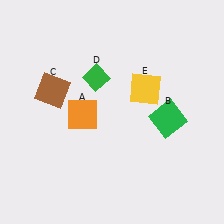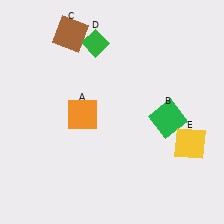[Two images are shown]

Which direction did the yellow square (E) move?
The yellow square (E) moved down.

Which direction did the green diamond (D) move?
The green diamond (D) moved up.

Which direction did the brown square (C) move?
The brown square (C) moved up.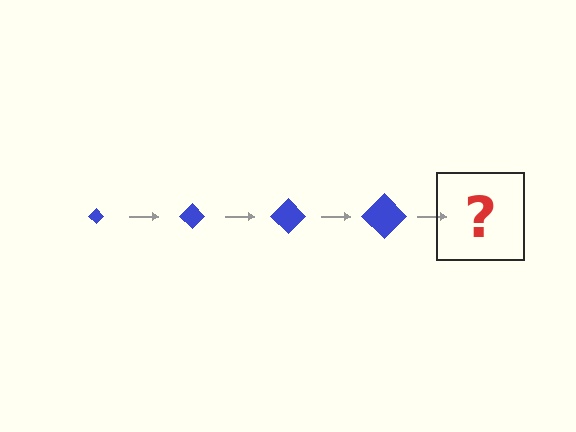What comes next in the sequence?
The next element should be a blue diamond, larger than the previous one.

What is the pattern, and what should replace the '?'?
The pattern is that the diamond gets progressively larger each step. The '?' should be a blue diamond, larger than the previous one.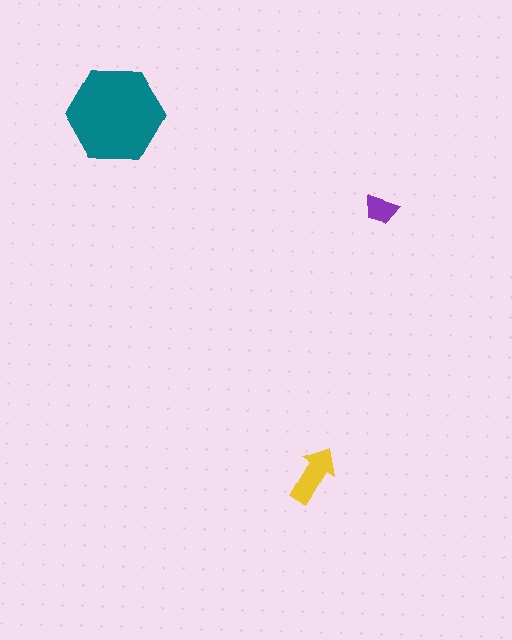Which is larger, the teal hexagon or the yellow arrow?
The teal hexagon.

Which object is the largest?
The teal hexagon.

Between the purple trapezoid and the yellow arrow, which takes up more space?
The yellow arrow.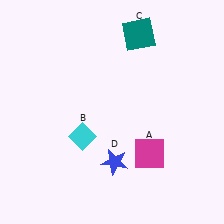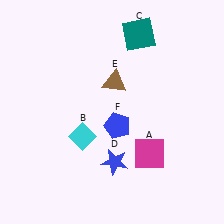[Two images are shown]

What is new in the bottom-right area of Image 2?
A blue pentagon (F) was added in the bottom-right area of Image 2.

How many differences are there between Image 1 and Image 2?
There are 2 differences between the two images.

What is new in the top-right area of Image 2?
A brown triangle (E) was added in the top-right area of Image 2.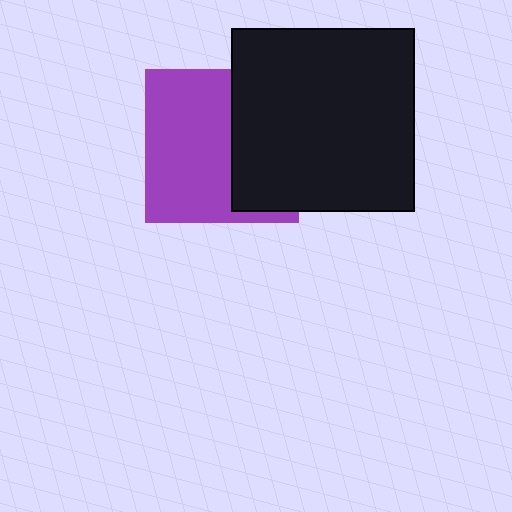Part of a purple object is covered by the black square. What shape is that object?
It is a square.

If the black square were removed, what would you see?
You would see the complete purple square.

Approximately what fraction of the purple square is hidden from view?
Roughly 41% of the purple square is hidden behind the black square.